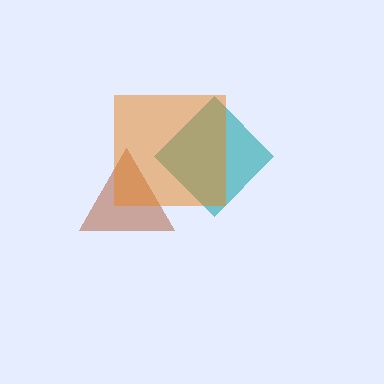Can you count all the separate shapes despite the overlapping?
Yes, there are 3 separate shapes.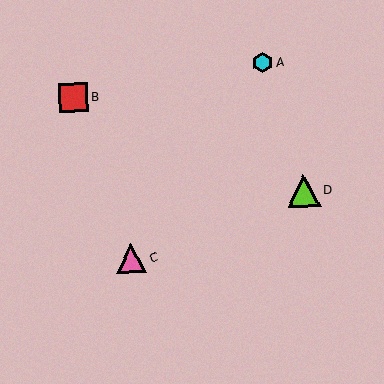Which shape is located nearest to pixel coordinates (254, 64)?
The cyan hexagon (labeled A) at (262, 63) is nearest to that location.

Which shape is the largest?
The lime triangle (labeled D) is the largest.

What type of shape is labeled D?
Shape D is a lime triangle.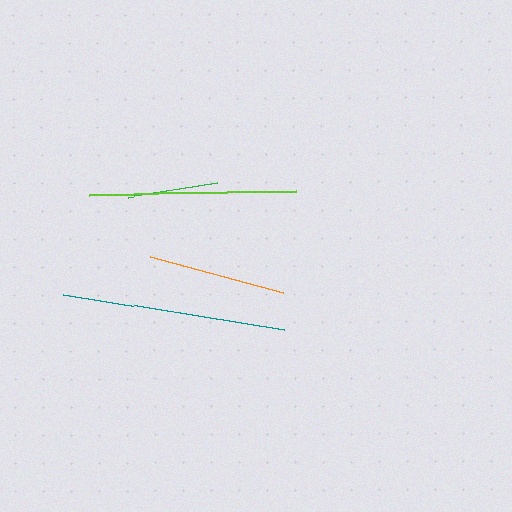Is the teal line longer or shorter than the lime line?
The teal line is longer than the lime line.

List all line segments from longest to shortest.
From longest to shortest: teal, lime, orange, green.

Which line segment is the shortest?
The green line is the shortest at approximately 90 pixels.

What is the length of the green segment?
The green segment is approximately 90 pixels long.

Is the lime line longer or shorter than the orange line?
The lime line is longer than the orange line.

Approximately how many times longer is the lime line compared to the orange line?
The lime line is approximately 1.5 times the length of the orange line.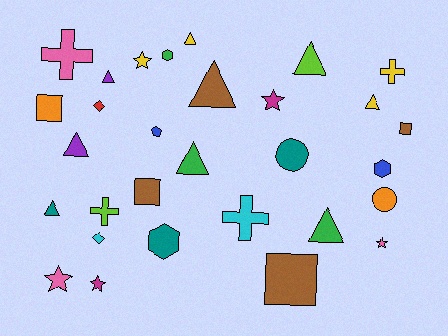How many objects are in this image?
There are 30 objects.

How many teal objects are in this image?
There are 3 teal objects.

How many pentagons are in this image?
There is 1 pentagon.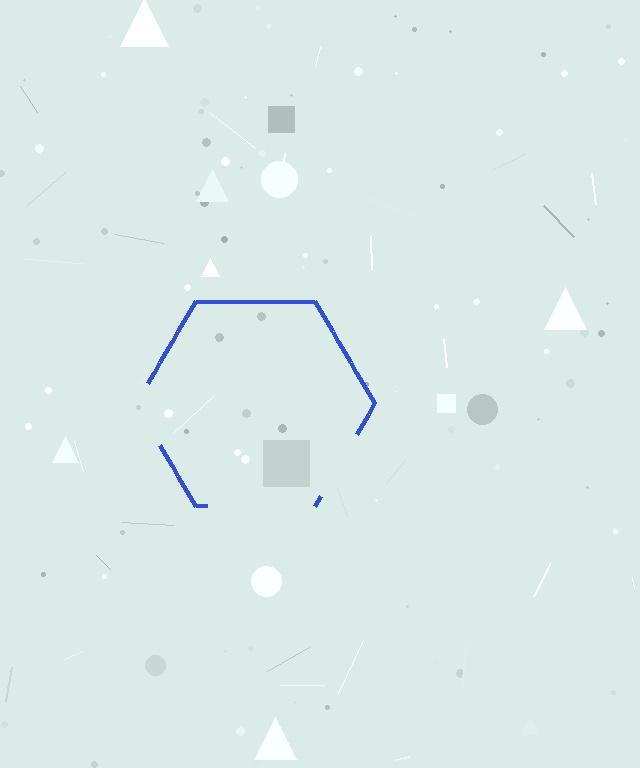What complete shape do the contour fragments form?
The contour fragments form a hexagon.